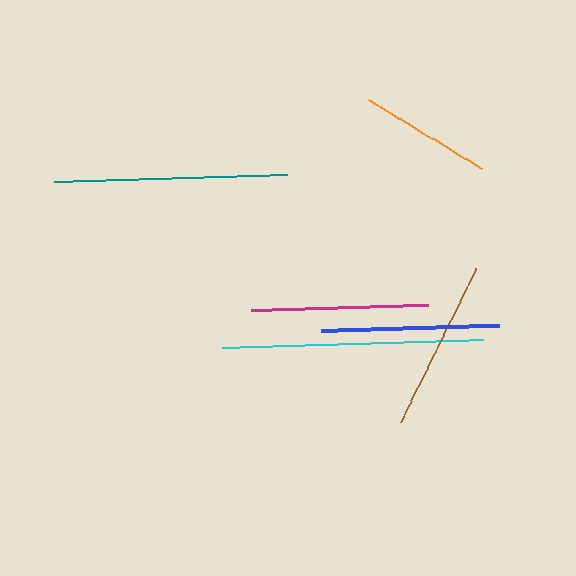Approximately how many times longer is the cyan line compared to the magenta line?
The cyan line is approximately 1.5 times the length of the magenta line.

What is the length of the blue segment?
The blue segment is approximately 177 pixels long.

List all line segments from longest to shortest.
From longest to shortest: cyan, teal, blue, magenta, brown, orange.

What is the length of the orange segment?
The orange segment is approximately 133 pixels long.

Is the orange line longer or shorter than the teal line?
The teal line is longer than the orange line.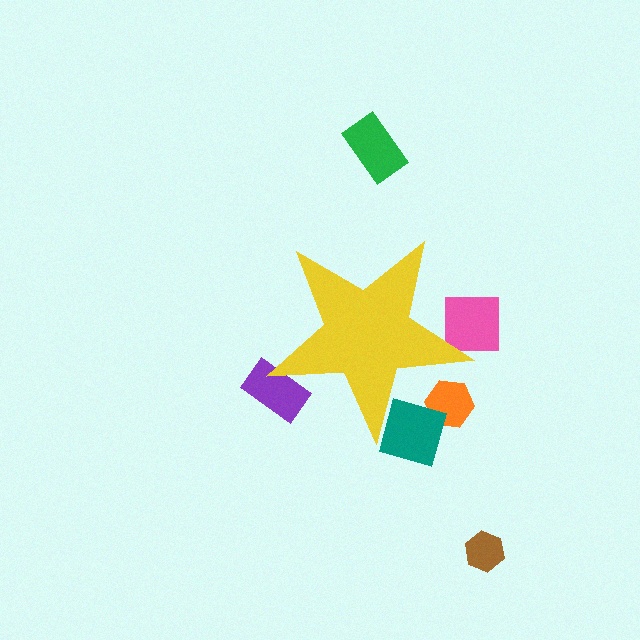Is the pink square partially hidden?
Yes, the pink square is partially hidden behind the yellow star.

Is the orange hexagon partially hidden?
Yes, the orange hexagon is partially hidden behind the yellow star.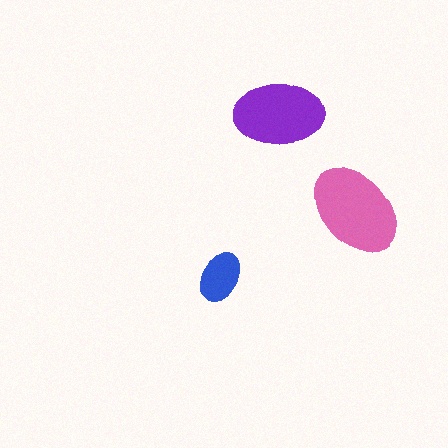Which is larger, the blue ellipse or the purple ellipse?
The purple one.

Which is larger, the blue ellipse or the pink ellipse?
The pink one.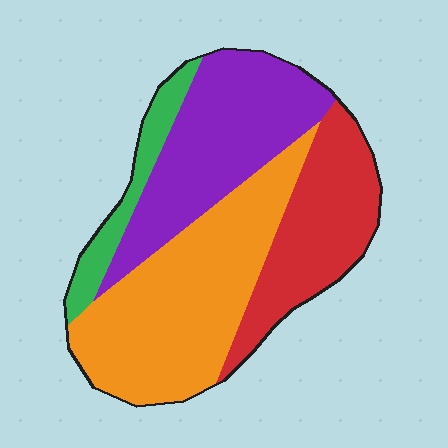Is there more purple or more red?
Purple.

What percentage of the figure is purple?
Purple covers 29% of the figure.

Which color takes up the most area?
Orange, at roughly 40%.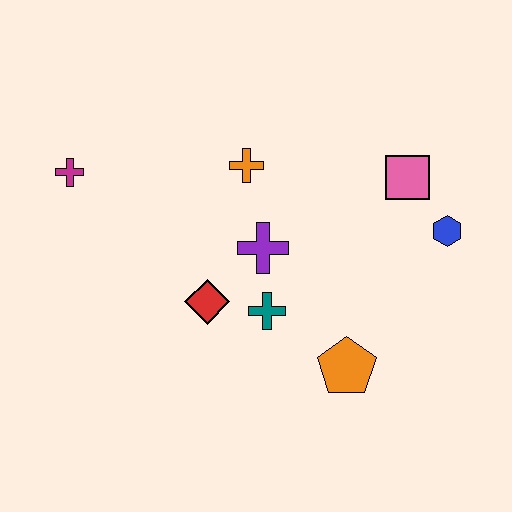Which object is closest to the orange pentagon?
The teal cross is closest to the orange pentagon.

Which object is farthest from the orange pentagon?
The magenta cross is farthest from the orange pentagon.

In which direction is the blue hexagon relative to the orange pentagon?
The blue hexagon is above the orange pentagon.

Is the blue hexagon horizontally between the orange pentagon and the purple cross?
No